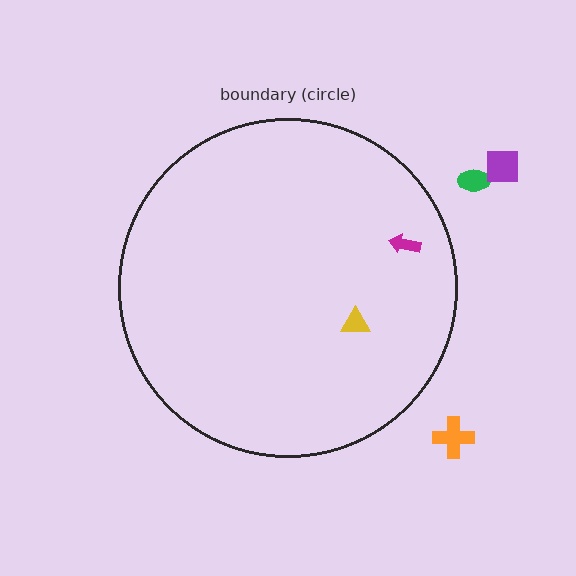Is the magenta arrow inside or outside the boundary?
Inside.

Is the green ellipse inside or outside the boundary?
Outside.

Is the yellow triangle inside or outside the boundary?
Inside.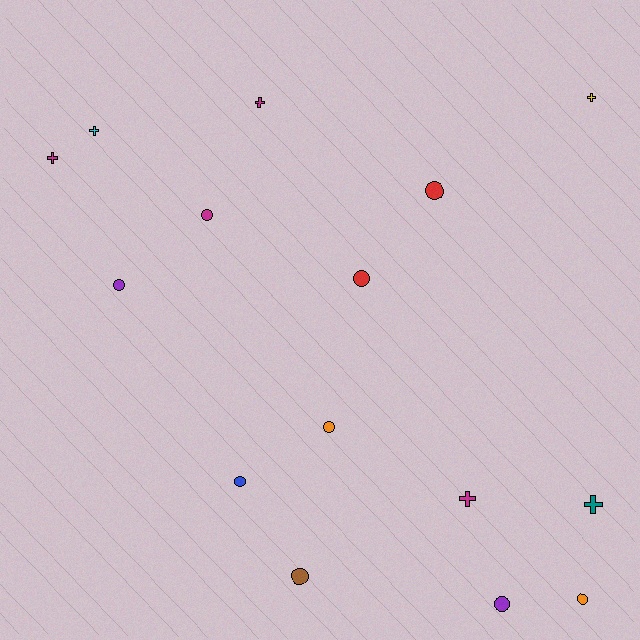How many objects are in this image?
There are 15 objects.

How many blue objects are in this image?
There is 1 blue object.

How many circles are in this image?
There are 9 circles.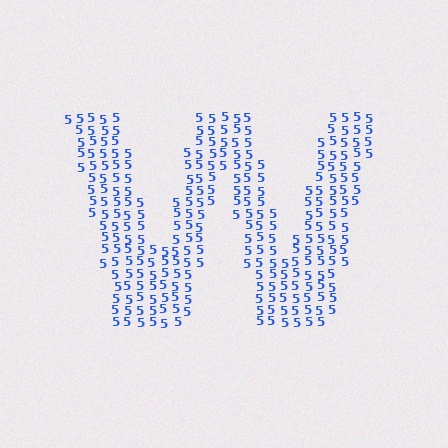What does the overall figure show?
The overall figure shows the letter W.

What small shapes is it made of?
It is made of small digit 5's.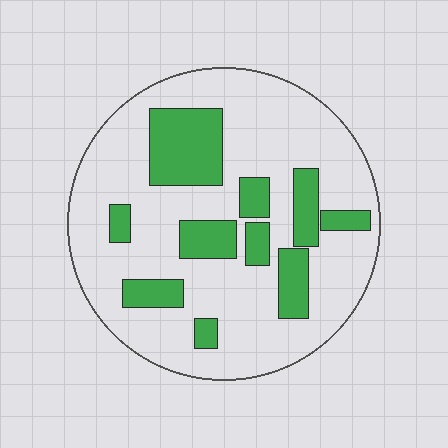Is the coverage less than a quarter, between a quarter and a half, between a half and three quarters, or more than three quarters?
Less than a quarter.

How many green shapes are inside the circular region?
10.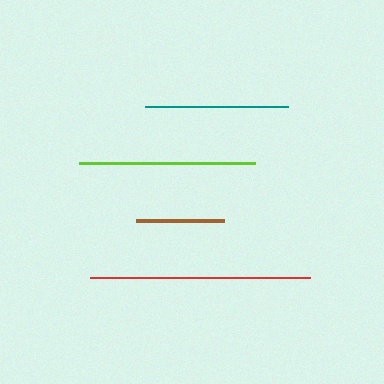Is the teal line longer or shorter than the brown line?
The teal line is longer than the brown line.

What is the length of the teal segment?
The teal segment is approximately 143 pixels long.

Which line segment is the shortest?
The brown line is the shortest at approximately 88 pixels.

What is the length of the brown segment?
The brown segment is approximately 88 pixels long.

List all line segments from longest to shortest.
From longest to shortest: red, lime, teal, brown.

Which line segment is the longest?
The red line is the longest at approximately 220 pixels.